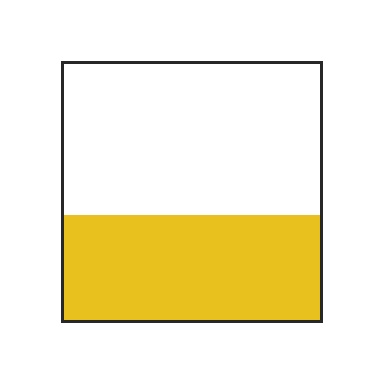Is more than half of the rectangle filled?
No.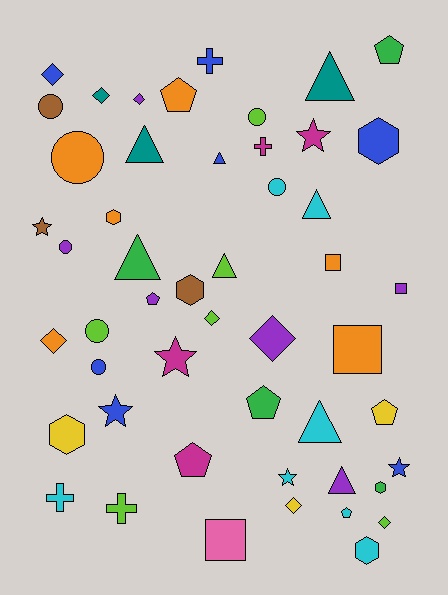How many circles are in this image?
There are 7 circles.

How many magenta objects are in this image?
There are 4 magenta objects.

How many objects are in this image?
There are 50 objects.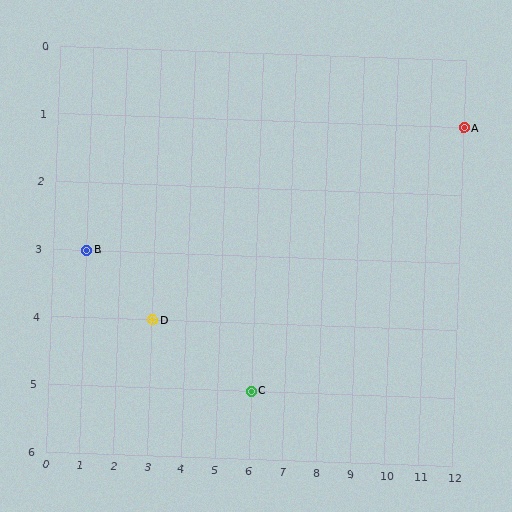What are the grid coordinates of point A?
Point A is at grid coordinates (12, 1).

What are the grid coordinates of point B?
Point B is at grid coordinates (1, 3).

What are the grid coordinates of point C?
Point C is at grid coordinates (6, 5).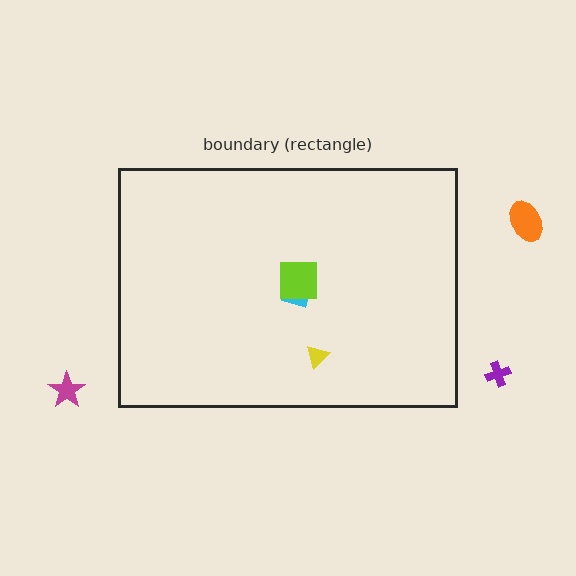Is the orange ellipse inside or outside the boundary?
Outside.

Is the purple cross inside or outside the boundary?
Outside.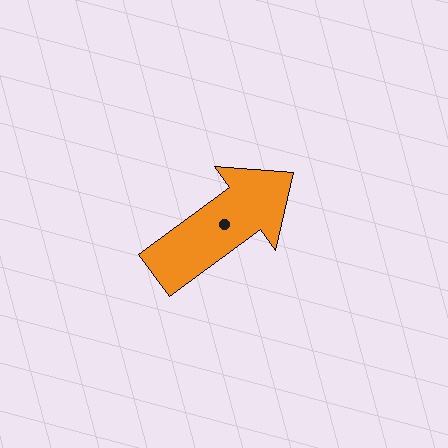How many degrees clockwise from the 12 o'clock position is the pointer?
Approximately 54 degrees.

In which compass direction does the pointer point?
Northeast.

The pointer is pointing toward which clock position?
Roughly 2 o'clock.